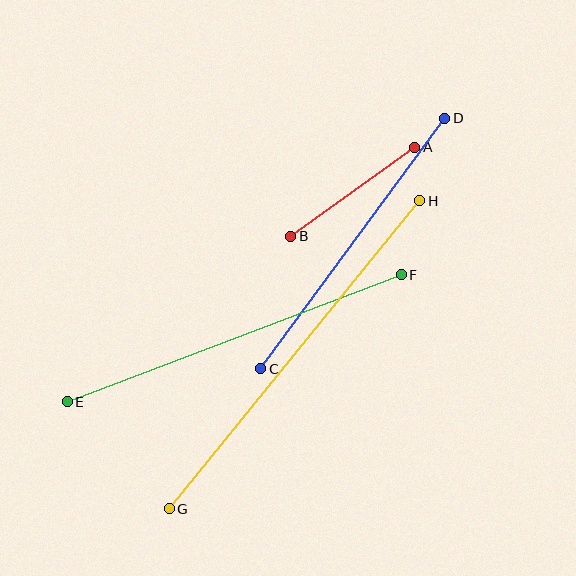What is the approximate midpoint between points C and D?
The midpoint is at approximately (353, 244) pixels.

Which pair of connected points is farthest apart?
Points G and H are farthest apart.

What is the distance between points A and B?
The distance is approximately 153 pixels.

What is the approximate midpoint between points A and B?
The midpoint is at approximately (353, 192) pixels.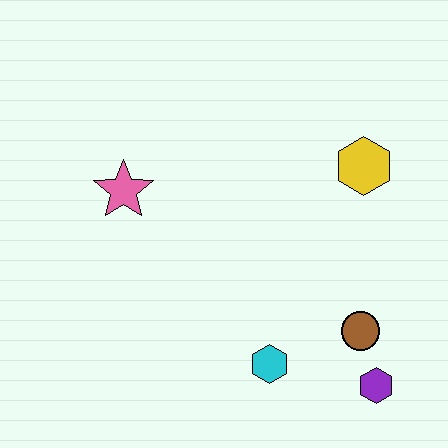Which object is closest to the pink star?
The cyan hexagon is closest to the pink star.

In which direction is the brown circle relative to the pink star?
The brown circle is to the right of the pink star.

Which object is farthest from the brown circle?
The pink star is farthest from the brown circle.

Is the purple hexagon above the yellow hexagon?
No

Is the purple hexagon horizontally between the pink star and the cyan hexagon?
No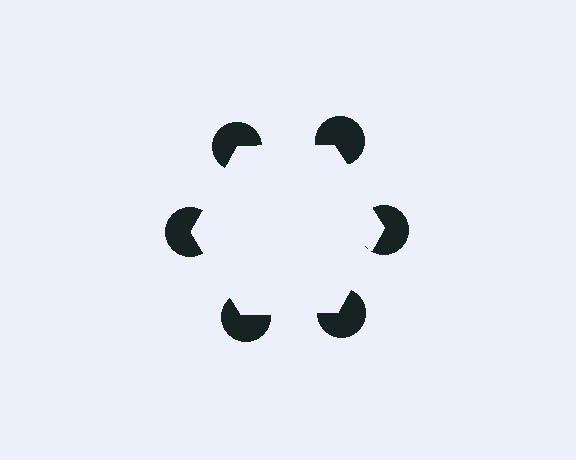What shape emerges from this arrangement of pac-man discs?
An illusory hexagon — its edges are inferred from the aligned wedge cuts in the pac-man discs, not physically drawn.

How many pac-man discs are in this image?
There are 6 — one at each vertex of the illusory hexagon.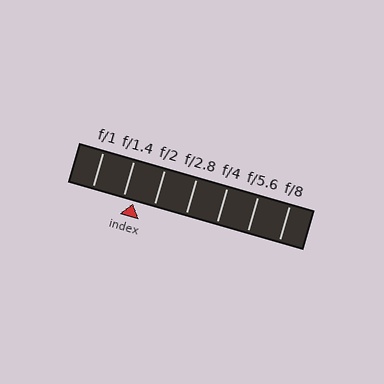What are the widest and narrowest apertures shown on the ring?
The widest aperture shown is f/1 and the narrowest is f/8.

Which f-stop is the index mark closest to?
The index mark is closest to f/1.4.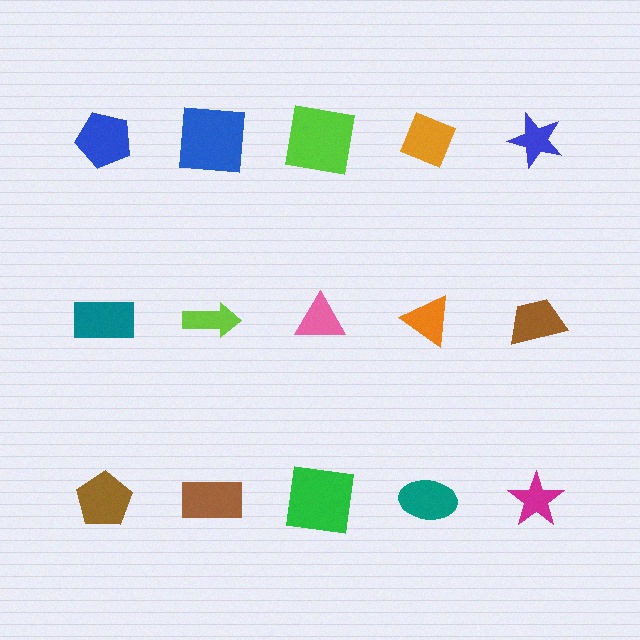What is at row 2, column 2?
A lime arrow.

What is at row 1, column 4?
An orange diamond.